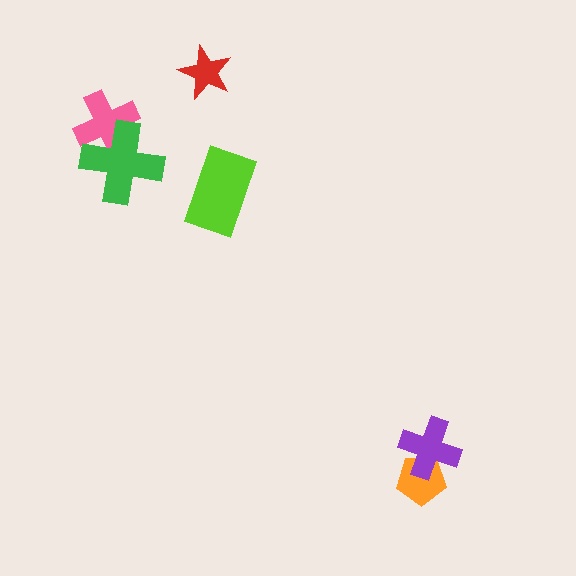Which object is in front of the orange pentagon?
The purple cross is in front of the orange pentagon.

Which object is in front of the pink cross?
The green cross is in front of the pink cross.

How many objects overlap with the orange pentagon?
1 object overlaps with the orange pentagon.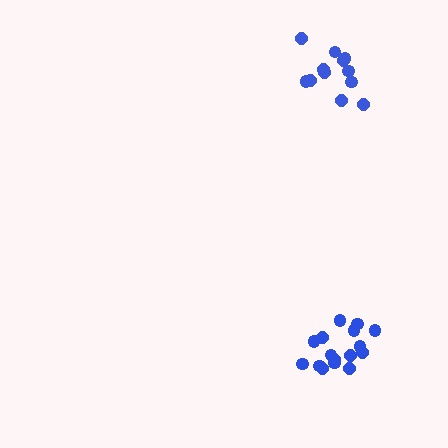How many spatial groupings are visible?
There are 2 spatial groupings.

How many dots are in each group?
Group 1: 16 dots, Group 2: 12 dots (28 total).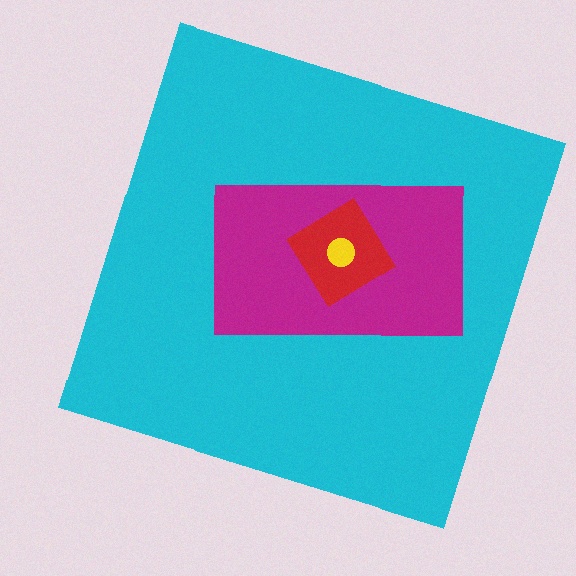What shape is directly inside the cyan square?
The magenta rectangle.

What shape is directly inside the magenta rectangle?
The red diamond.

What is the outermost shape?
The cyan square.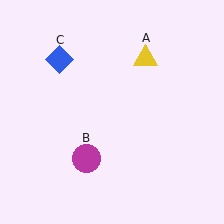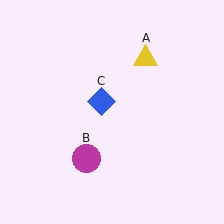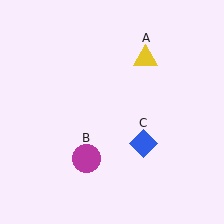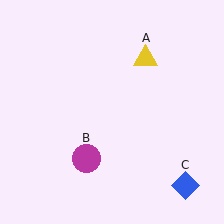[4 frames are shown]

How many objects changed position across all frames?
1 object changed position: blue diamond (object C).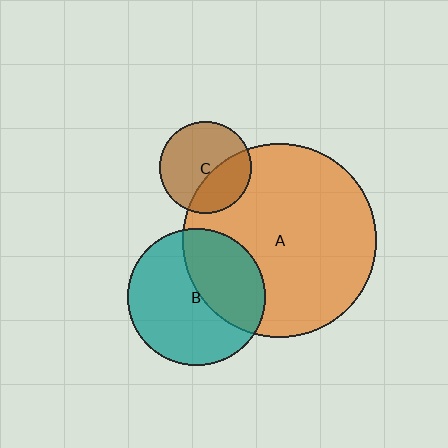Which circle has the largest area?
Circle A (orange).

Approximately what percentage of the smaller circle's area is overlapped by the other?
Approximately 40%.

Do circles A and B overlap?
Yes.